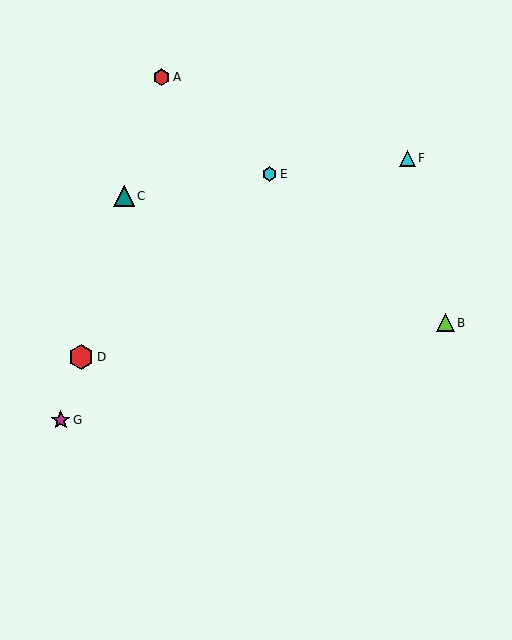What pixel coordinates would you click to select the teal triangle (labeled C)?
Click at (124, 196) to select the teal triangle C.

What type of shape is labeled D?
Shape D is a red hexagon.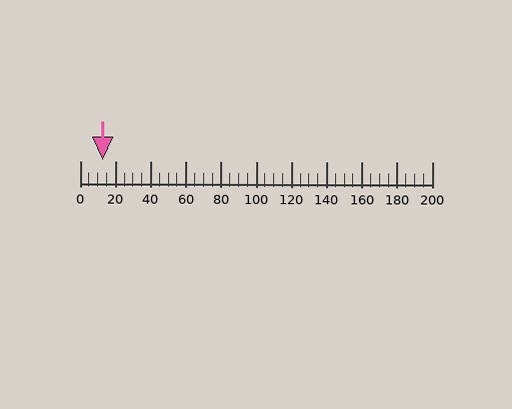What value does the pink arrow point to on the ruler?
The pink arrow points to approximately 13.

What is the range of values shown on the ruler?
The ruler shows values from 0 to 200.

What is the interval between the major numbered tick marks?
The major tick marks are spaced 20 units apart.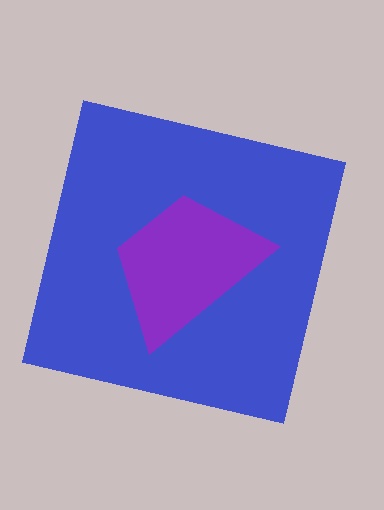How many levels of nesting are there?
2.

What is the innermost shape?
The purple trapezoid.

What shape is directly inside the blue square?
The purple trapezoid.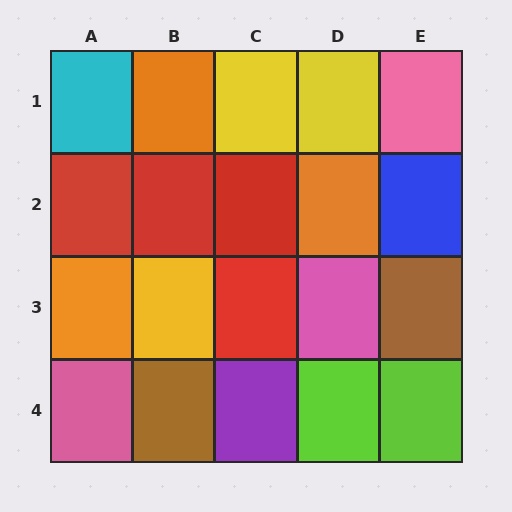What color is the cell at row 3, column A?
Orange.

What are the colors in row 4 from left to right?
Pink, brown, purple, lime, lime.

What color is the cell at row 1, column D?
Yellow.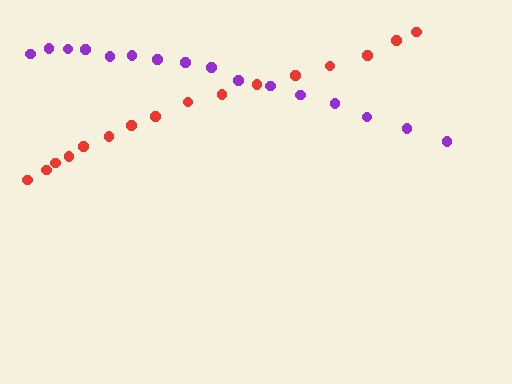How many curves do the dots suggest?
There are 2 distinct paths.